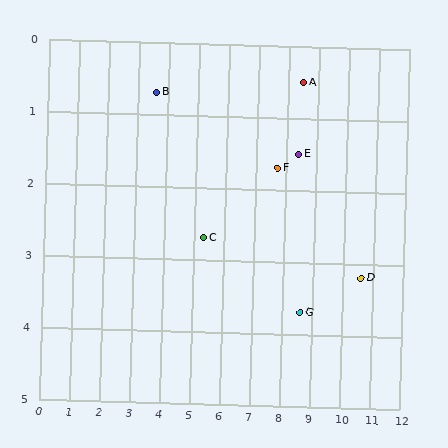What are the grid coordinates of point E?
Point E is at approximately (8.4, 1.5).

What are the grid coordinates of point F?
Point F is at approximately (7.7, 1.7).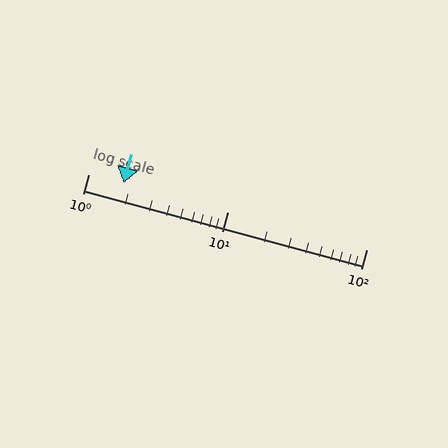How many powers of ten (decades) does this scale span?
The scale spans 2 decades, from 1 to 100.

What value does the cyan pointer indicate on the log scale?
The pointer indicates approximately 1.8.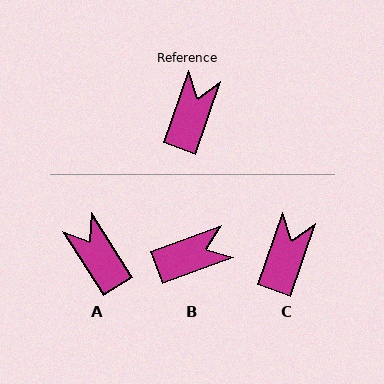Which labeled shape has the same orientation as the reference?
C.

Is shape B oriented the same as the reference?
No, it is off by about 51 degrees.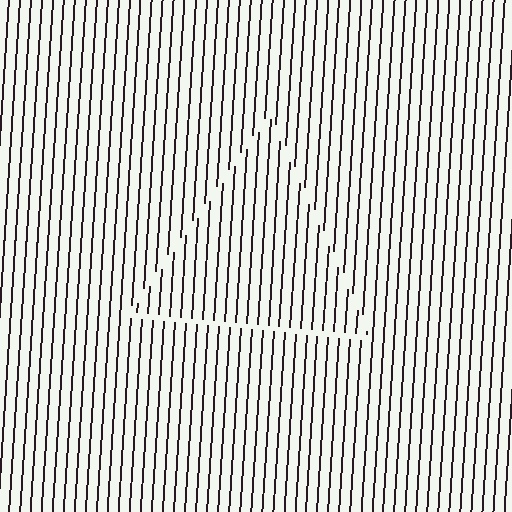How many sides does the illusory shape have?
3 sides — the line-ends trace a triangle.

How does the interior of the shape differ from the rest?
The interior of the shape contains the same grating, shifted by half a period — the contour is defined by the phase discontinuity where line-ends from the inner and outer gratings abut.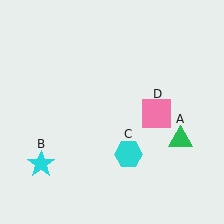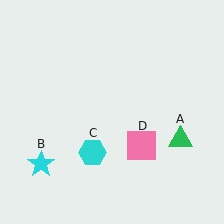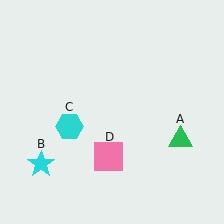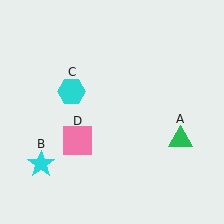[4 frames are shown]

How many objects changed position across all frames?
2 objects changed position: cyan hexagon (object C), pink square (object D).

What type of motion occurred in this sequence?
The cyan hexagon (object C), pink square (object D) rotated clockwise around the center of the scene.